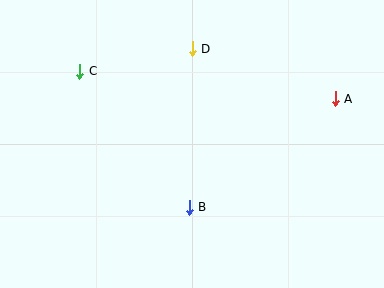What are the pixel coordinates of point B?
Point B is at (189, 207).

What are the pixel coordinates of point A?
Point A is at (335, 99).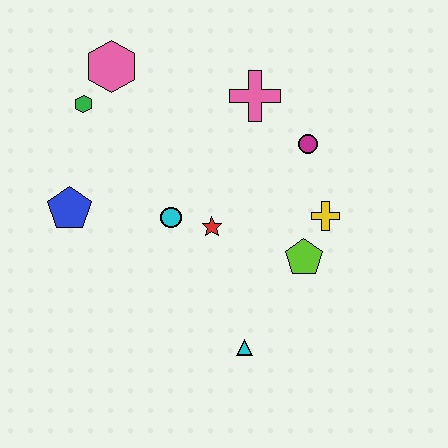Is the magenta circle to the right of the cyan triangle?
Yes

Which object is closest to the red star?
The cyan circle is closest to the red star.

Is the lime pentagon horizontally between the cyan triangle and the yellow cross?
Yes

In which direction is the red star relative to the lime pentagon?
The red star is to the left of the lime pentagon.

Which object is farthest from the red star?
The pink hexagon is farthest from the red star.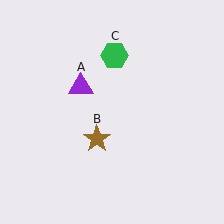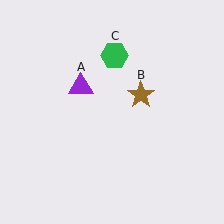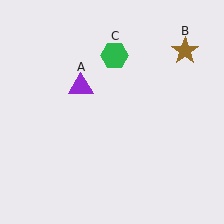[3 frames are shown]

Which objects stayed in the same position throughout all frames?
Purple triangle (object A) and green hexagon (object C) remained stationary.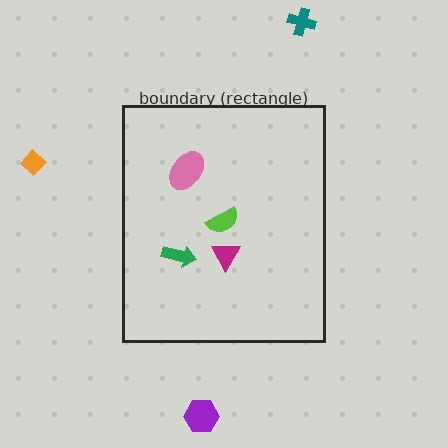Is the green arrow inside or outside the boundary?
Inside.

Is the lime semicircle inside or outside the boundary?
Inside.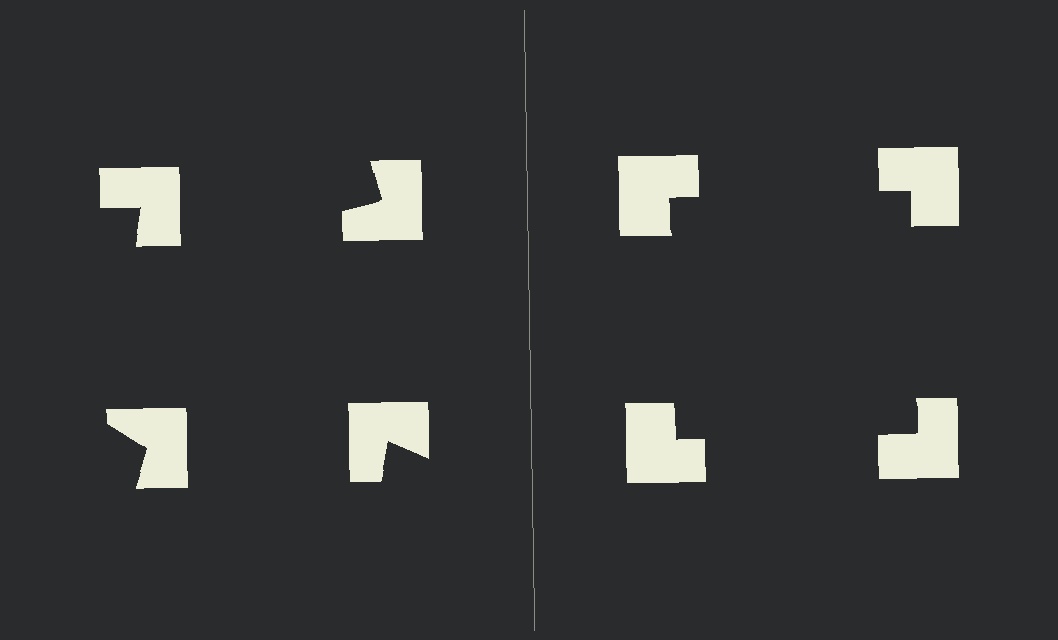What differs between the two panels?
The notched squares are positioned identically on both sides; only the wedge orientations differ. On the right they align to a square; on the left they are misaligned.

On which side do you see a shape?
An illusory square appears on the right side. On the left side the wedge cuts are rotated, so no coherent shape forms.